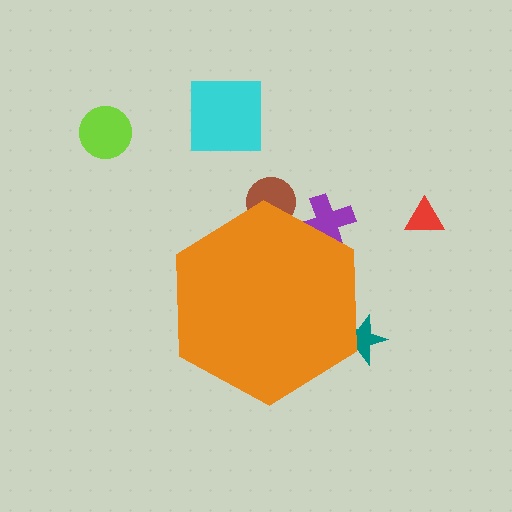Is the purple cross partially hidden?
Yes, the purple cross is partially hidden behind the orange hexagon.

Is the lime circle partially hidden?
No, the lime circle is fully visible.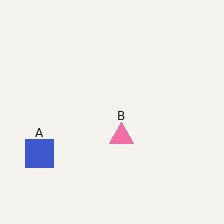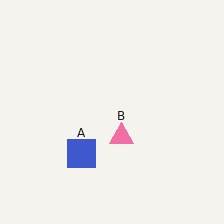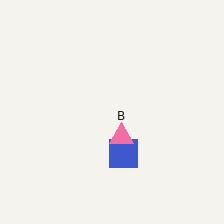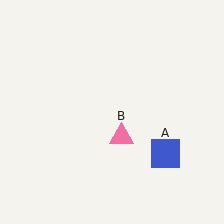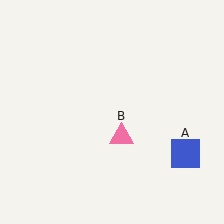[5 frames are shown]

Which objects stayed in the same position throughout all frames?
Pink triangle (object B) remained stationary.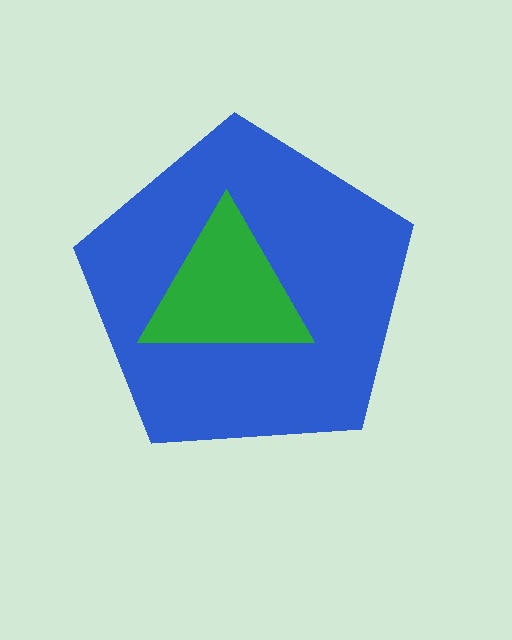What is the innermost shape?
The green triangle.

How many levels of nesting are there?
2.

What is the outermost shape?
The blue pentagon.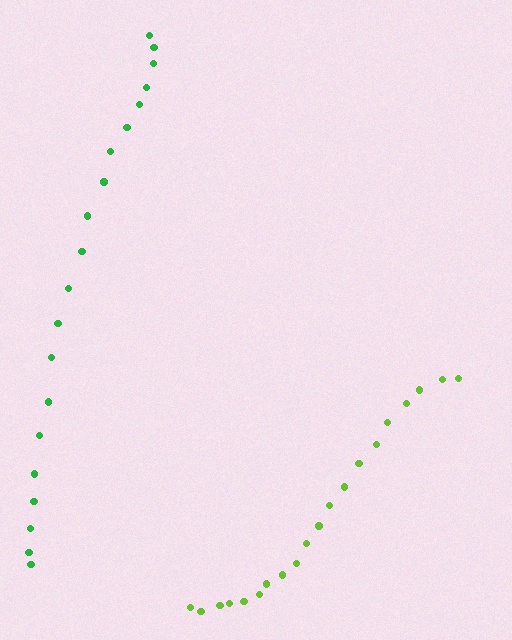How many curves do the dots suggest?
There are 2 distinct paths.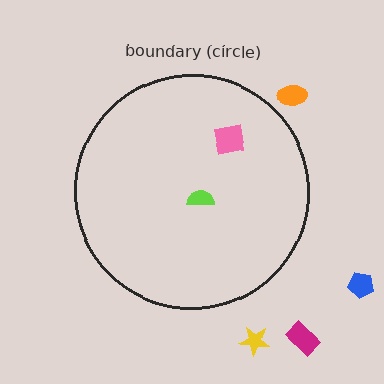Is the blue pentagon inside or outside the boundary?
Outside.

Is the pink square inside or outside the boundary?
Inside.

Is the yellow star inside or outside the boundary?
Outside.